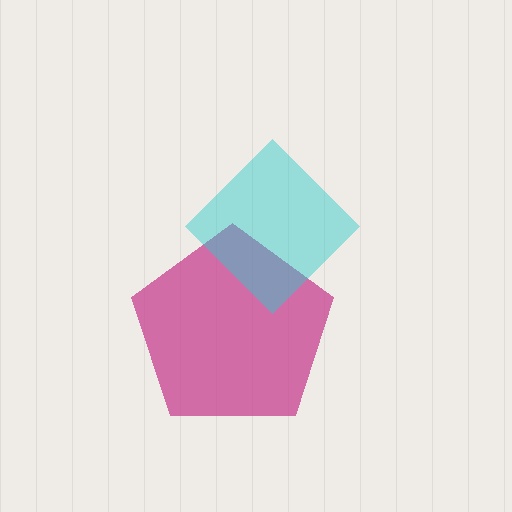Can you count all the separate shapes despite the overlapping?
Yes, there are 2 separate shapes.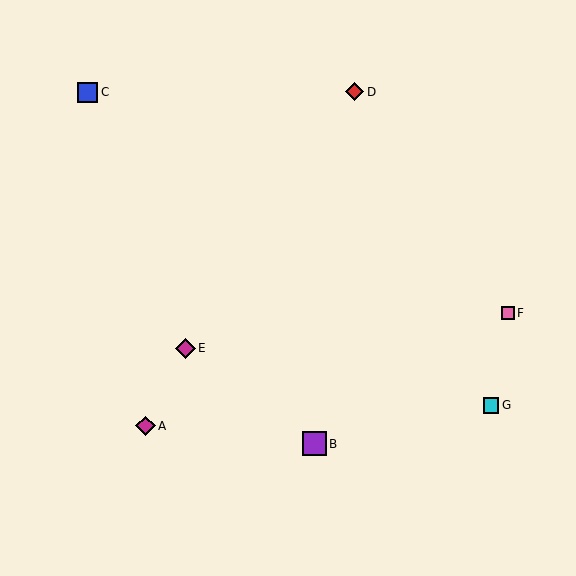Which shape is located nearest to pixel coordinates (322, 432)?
The purple square (labeled B) at (314, 444) is nearest to that location.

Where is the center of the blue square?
The center of the blue square is at (88, 92).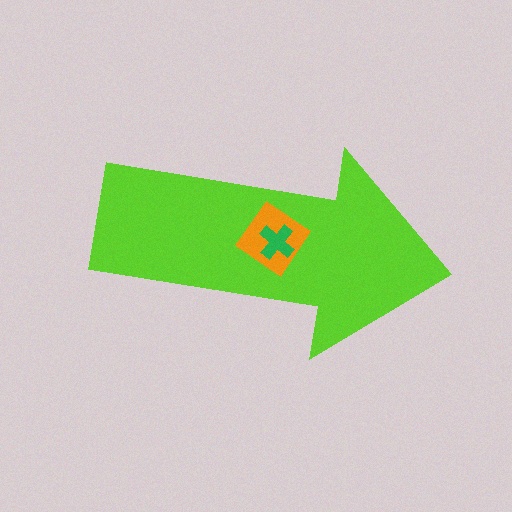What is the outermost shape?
The lime arrow.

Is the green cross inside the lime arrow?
Yes.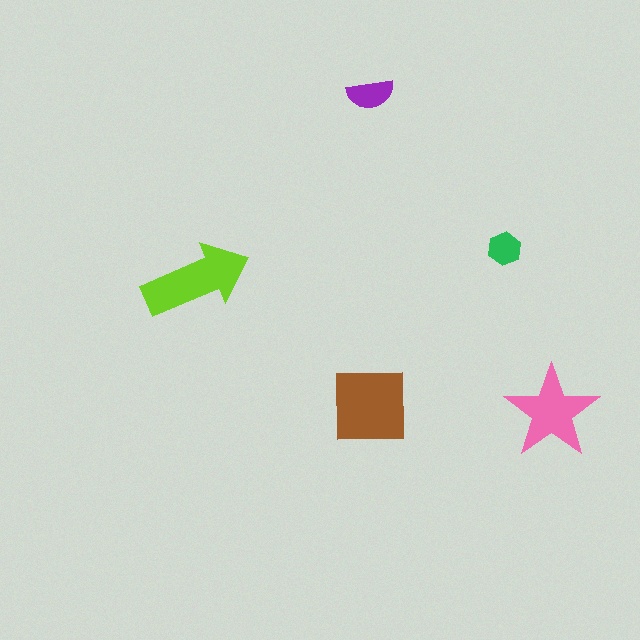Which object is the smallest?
The green hexagon.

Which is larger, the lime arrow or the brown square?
The brown square.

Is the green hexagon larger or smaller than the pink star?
Smaller.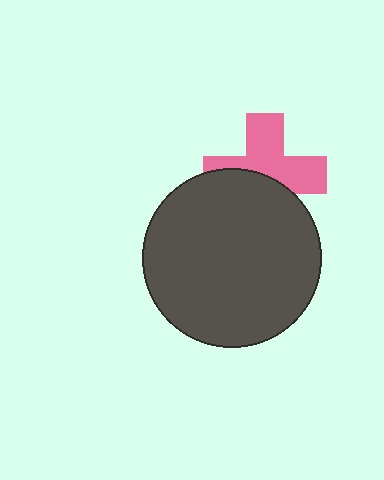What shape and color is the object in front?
The object in front is a dark gray circle.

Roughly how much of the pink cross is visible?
About half of it is visible (roughly 57%).